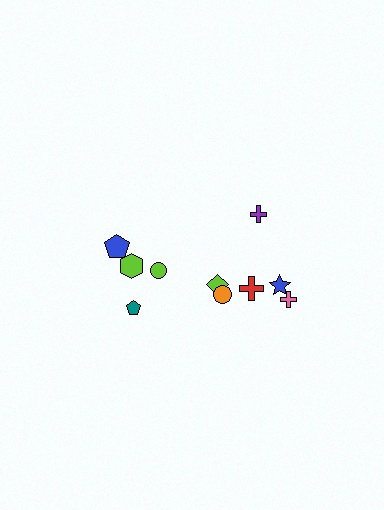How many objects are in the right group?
There are 6 objects.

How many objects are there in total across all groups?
There are 10 objects.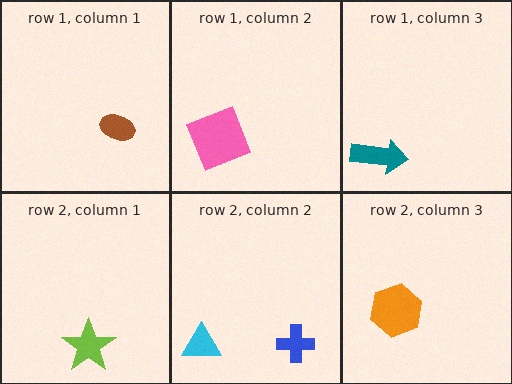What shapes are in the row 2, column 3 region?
The orange hexagon.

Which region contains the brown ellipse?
The row 1, column 1 region.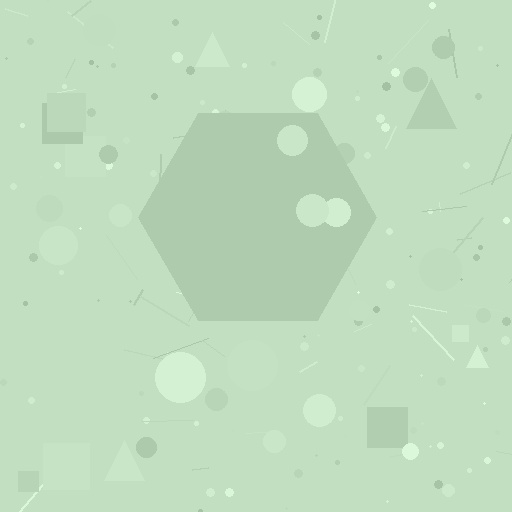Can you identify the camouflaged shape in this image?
The camouflaged shape is a hexagon.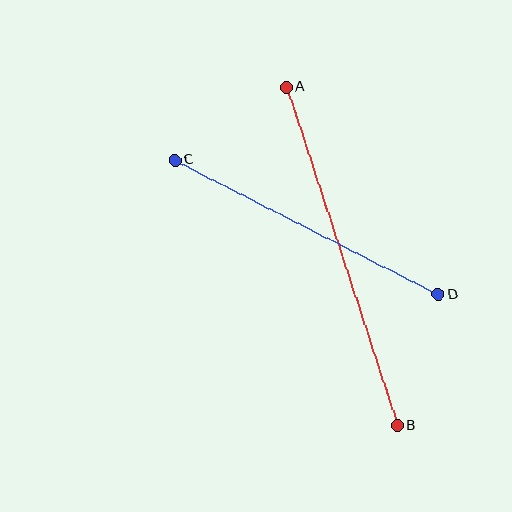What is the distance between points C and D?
The distance is approximately 296 pixels.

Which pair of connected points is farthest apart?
Points A and B are farthest apart.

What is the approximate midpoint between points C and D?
The midpoint is at approximately (307, 227) pixels.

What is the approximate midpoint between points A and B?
The midpoint is at approximately (342, 256) pixels.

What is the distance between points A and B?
The distance is approximately 356 pixels.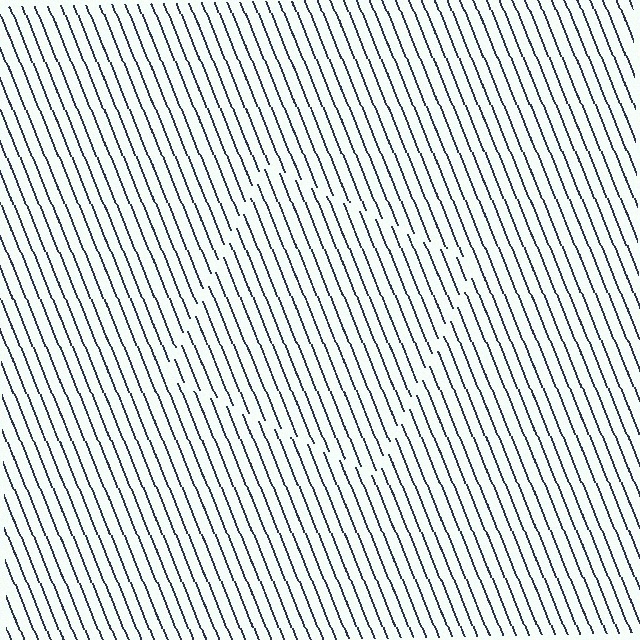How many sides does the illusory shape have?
4 sides — the line-ends trace a square.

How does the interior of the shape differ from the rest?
The interior of the shape contains the same grating, shifted by half a period — the contour is defined by the phase discontinuity where line-ends from the inner and outer gratings abut.